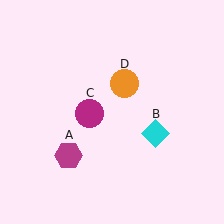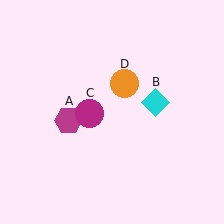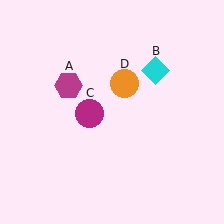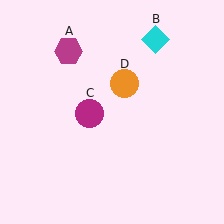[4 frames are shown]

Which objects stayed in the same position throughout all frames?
Magenta circle (object C) and orange circle (object D) remained stationary.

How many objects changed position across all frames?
2 objects changed position: magenta hexagon (object A), cyan diamond (object B).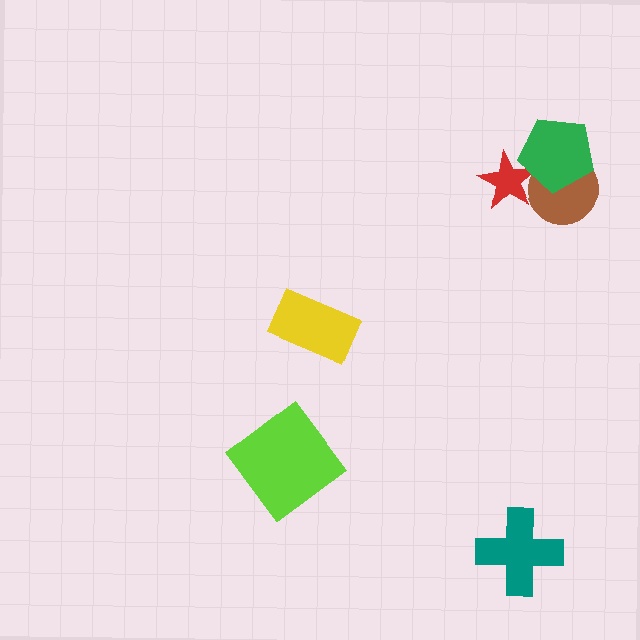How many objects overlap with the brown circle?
2 objects overlap with the brown circle.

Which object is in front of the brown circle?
The green pentagon is in front of the brown circle.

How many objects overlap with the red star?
2 objects overlap with the red star.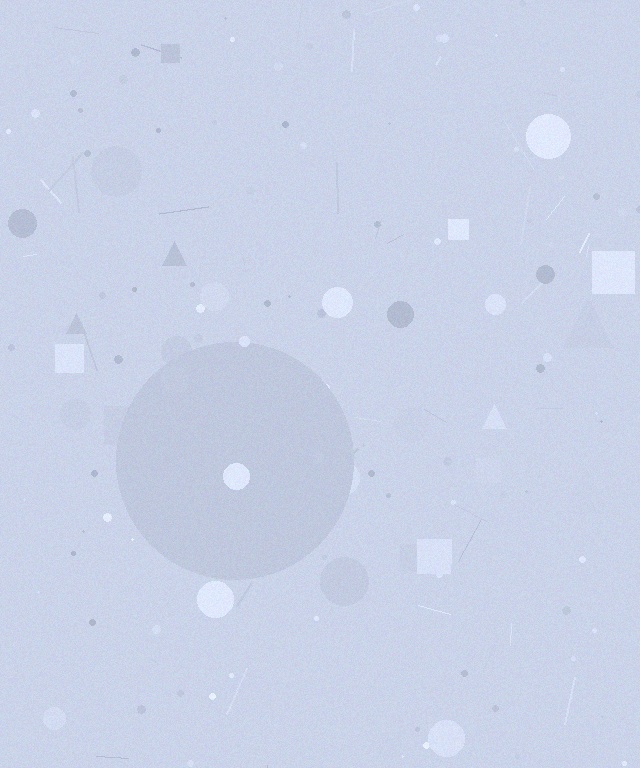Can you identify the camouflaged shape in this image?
The camouflaged shape is a circle.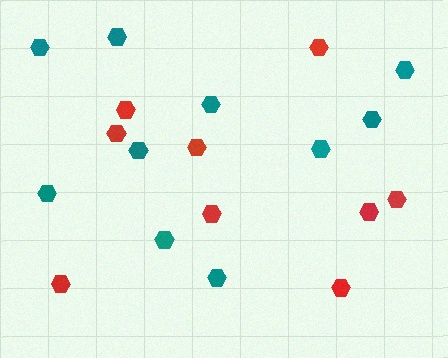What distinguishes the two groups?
There are 2 groups: one group of teal hexagons (10) and one group of red hexagons (9).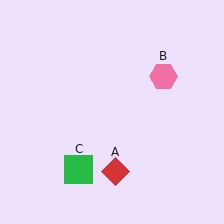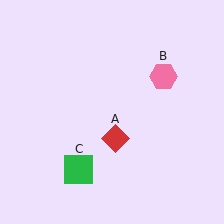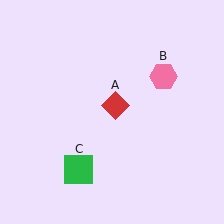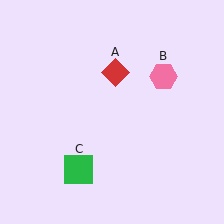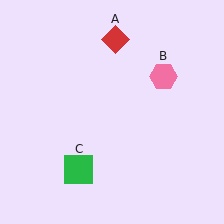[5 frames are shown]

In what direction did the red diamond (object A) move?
The red diamond (object A) moved up.